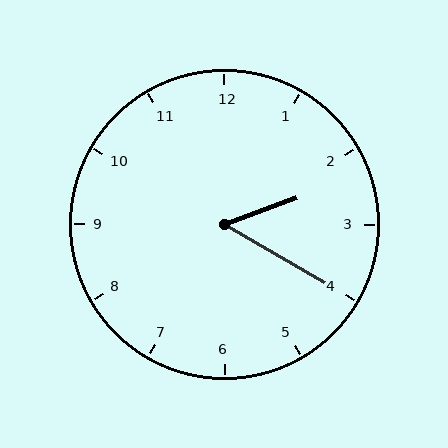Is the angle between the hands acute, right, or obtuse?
It is acute.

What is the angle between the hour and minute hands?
Approximately 50 degrees.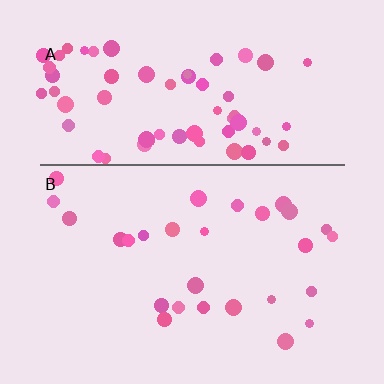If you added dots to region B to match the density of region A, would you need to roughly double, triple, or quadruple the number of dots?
Approximately double.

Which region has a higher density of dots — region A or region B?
A (the top).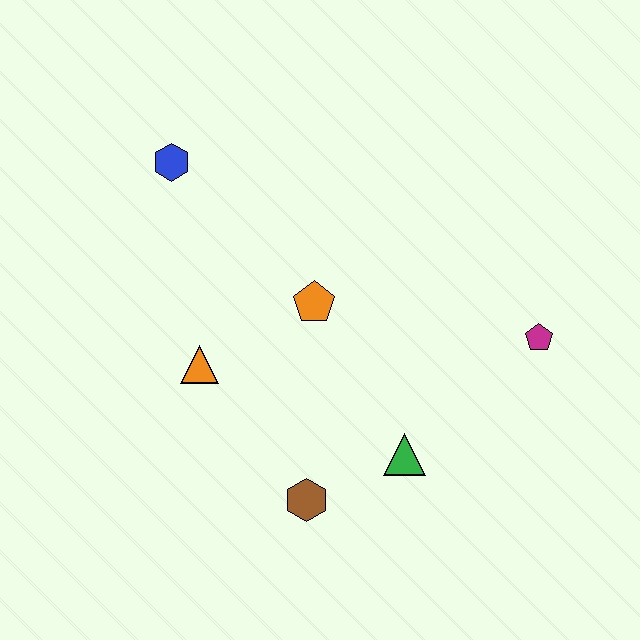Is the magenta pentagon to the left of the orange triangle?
No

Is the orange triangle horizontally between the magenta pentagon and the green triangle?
No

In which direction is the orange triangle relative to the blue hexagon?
The orange triangle is below the blue hexagon.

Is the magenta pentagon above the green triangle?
Yes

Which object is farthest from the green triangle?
The blue hexagon is farthest from the green triangle.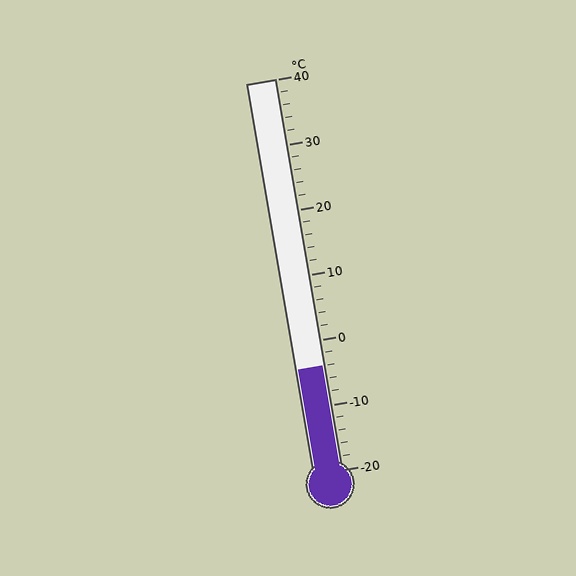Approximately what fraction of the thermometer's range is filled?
The thermometer is filled to approximately 25% of its range.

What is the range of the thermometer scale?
The thermometer scale ranges from -20°C to 40°C.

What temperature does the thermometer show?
The thermometer shows approximately -4°C.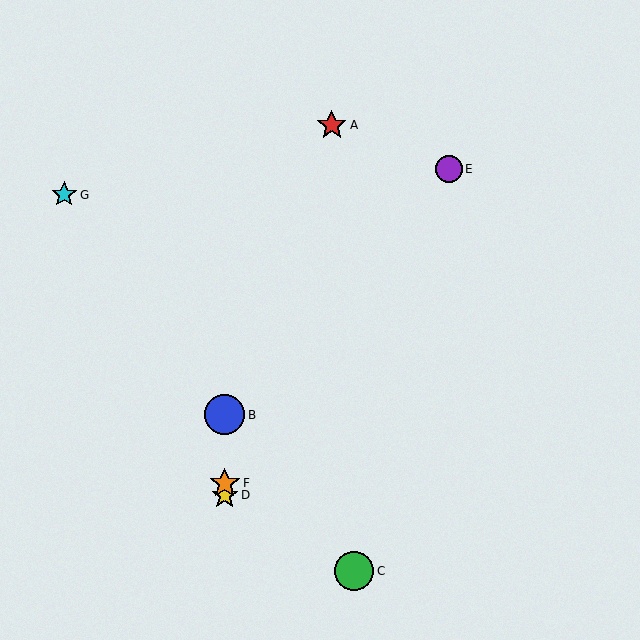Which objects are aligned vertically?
Objects B, D, F are aligned vertically.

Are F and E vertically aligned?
No, F is at x≈225 and E is at x≈449.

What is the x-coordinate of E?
Object E is at x≈449.